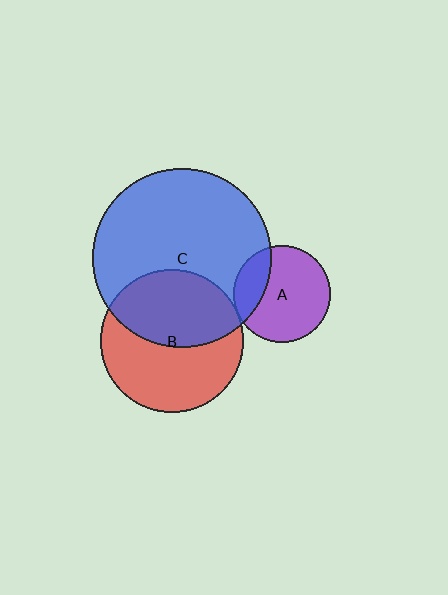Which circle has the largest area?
Circle C (blue).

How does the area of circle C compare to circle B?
Approximately 1.6 times.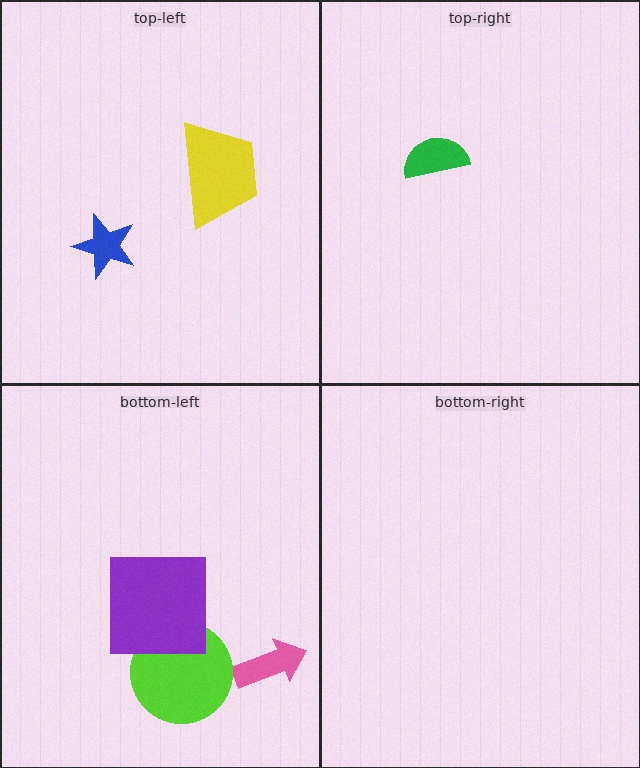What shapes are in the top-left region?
The yellow trapezoid, the blue star.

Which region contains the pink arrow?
The bottom-left region.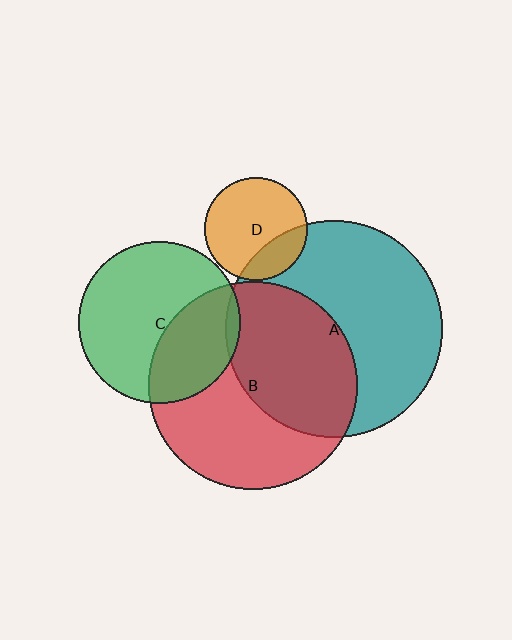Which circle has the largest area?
Circle A (teal).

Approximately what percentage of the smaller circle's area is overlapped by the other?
Approximately 35%.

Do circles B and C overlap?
Yes.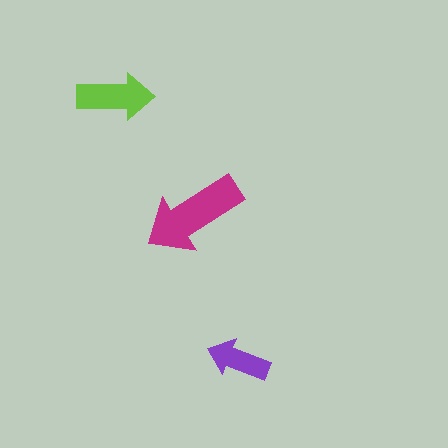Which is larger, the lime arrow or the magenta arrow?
The magenta one.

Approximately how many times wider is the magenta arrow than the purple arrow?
About 1.5 times wider.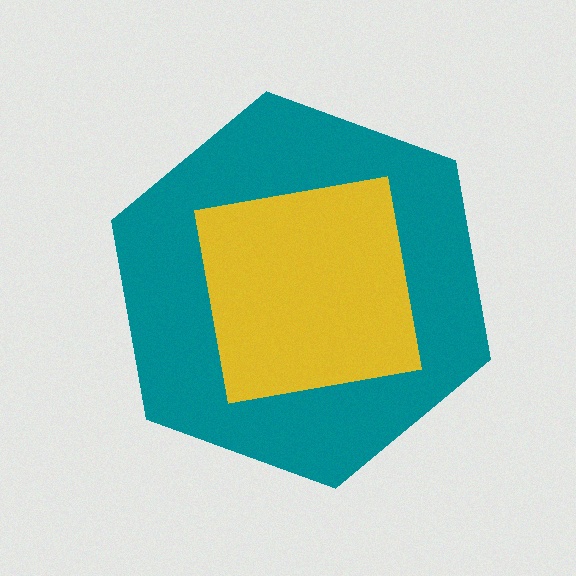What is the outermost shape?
The teal hexagon.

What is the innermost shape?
The yellow square.